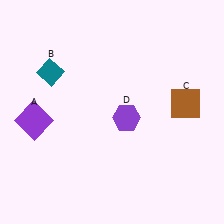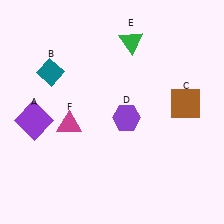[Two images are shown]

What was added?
A green triangle (E), a magenta triangle (F) were added in Image 2.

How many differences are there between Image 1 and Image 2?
There are 2 differences between the two images.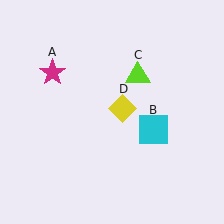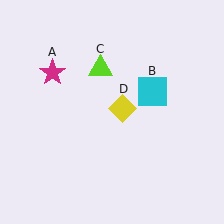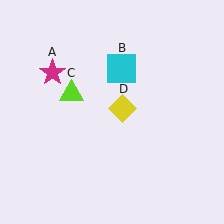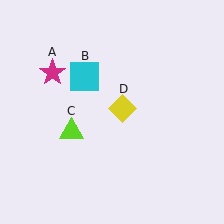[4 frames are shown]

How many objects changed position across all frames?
2 objects changed position: cyan square (object B), lime triangle (object C).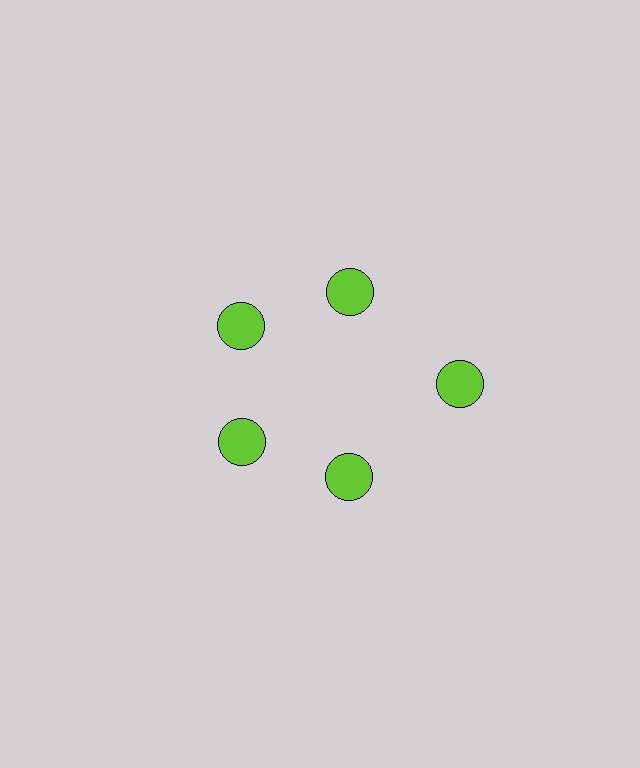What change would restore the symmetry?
The symmetry would be restored by moving it inward, back onto the ring so that all 5 circles sit at equal angles and equal distance from the center.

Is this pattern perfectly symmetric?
No. The 5 lime circles are arranged in a ring, but one element near the 3 o'clock position is pushed outward from the center, breaking the 5-fold rotational symmetry.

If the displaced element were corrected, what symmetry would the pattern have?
It would have 5-fold rotational symmetry — the pattern would map onto itself every 72 degrees.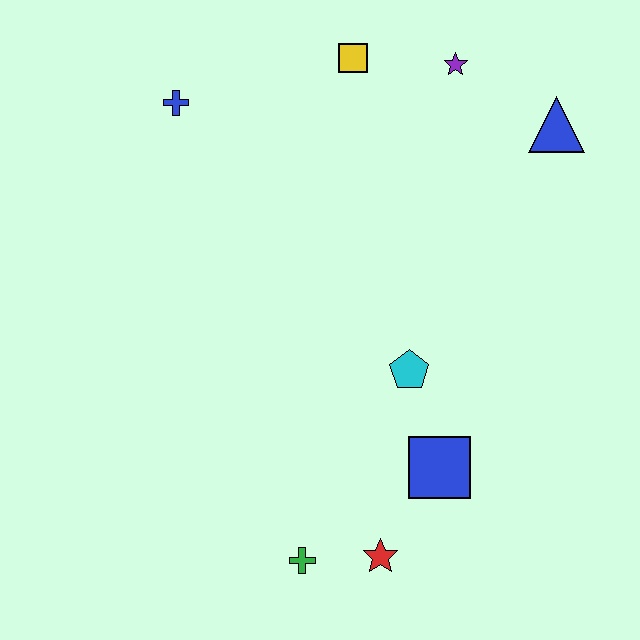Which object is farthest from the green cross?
The purple star is farthest from the green cross.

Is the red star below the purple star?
Yes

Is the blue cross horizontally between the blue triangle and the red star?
No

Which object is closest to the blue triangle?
The purple star is closest to the blue triangle.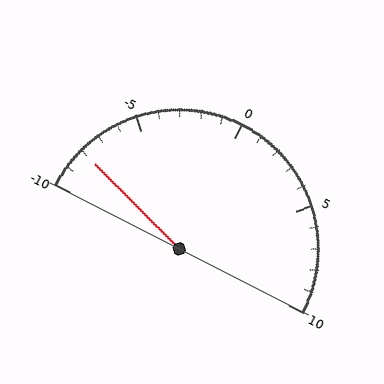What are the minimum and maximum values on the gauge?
The gauge ranges from -10 to 10.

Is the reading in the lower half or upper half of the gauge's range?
The reading is in the lower half of the range (-10 to 10).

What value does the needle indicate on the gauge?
The needle indicates approximately -8.